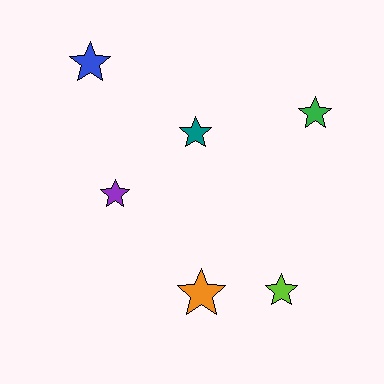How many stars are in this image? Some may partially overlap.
There are 6 stars.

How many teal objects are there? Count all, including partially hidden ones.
There is 1 teal object.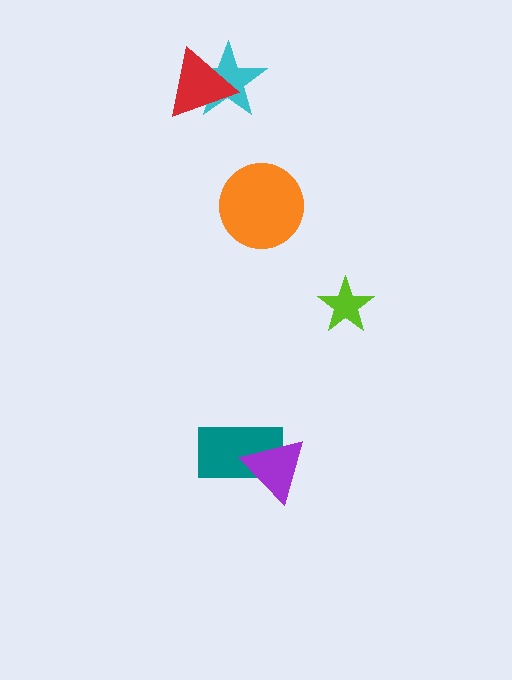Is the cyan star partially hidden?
Yes, it is partially covered by another shape.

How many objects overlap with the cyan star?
1 object overlaps with the cyan star.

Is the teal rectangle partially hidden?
Yes, it is partially covered by another shape.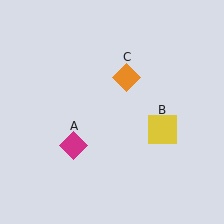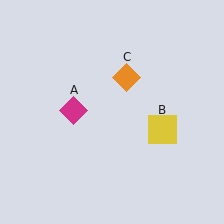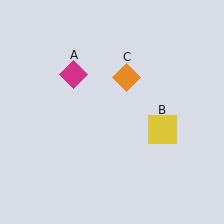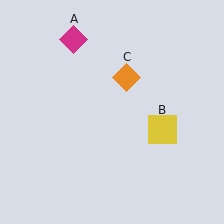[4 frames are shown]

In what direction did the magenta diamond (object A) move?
The magenta diamond (object A) moved up.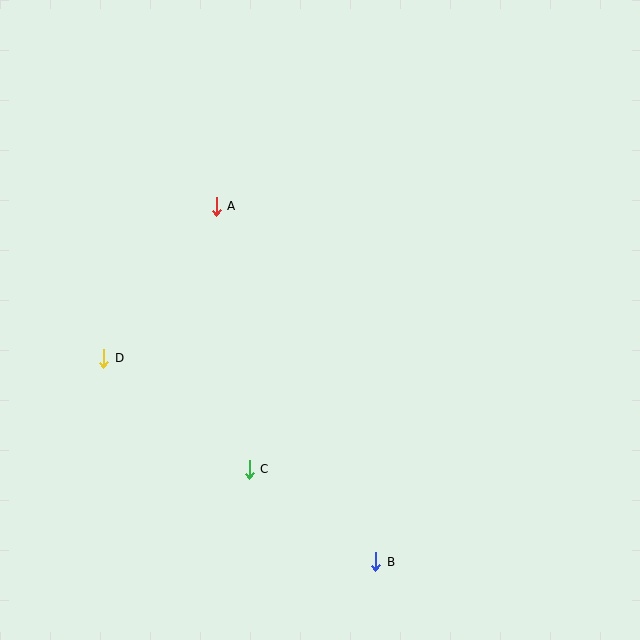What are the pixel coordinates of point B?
Point B is at (376, 562).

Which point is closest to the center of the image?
Point A at (216, 206) is closest to the center.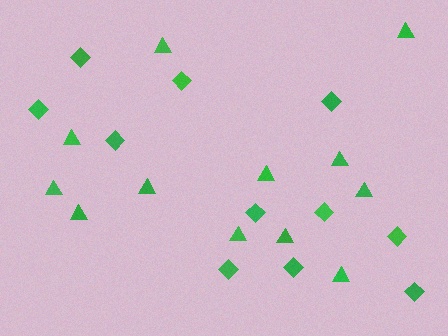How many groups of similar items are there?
There are 2 groups: one group of triangles (12) and one group of diamonds (11).